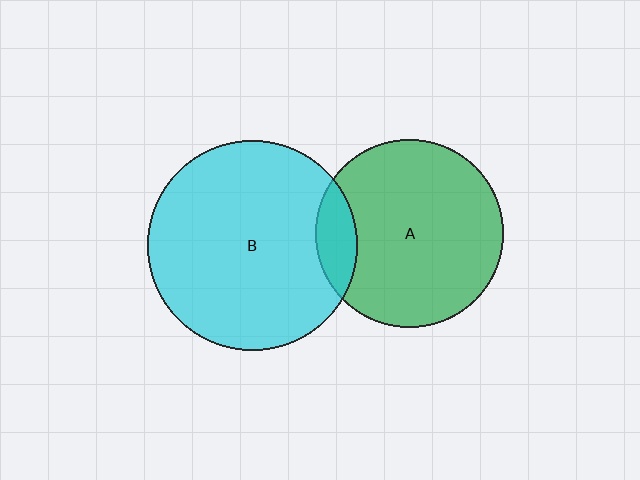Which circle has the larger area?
Circle B (cyan).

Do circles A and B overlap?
Yes.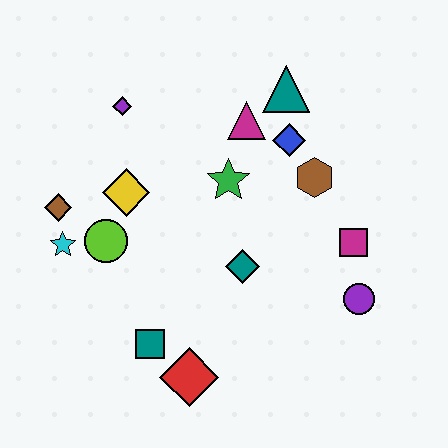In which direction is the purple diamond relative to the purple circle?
The purple diamond is to the left of the purple circle.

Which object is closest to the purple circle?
The magenta square is closest to the purple circle.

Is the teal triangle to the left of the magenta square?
Yes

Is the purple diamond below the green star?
No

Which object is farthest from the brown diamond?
The purple circle is farthest from the brown diamond.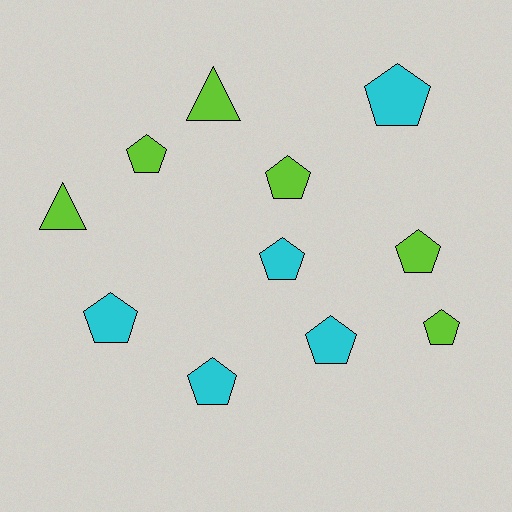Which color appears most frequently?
Lime, with 6 objects.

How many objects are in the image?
There are 11 objects.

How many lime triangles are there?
There are 2 lime triangles.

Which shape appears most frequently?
Pentagon, with 9 objects.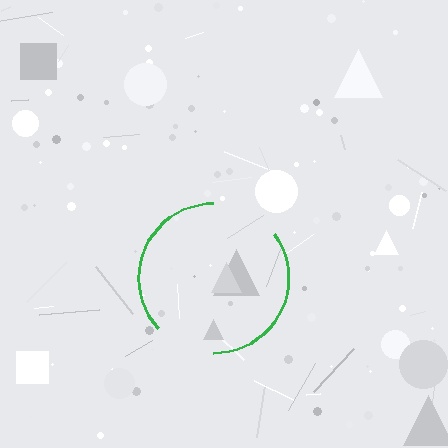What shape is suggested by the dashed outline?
The dashed outline suggests a circle.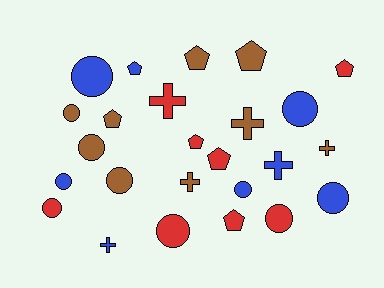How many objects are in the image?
There are 25 objects.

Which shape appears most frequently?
Circle, with 11 objects.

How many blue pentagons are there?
There is 1 blue pentagon.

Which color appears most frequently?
Brown, with 9 objects.